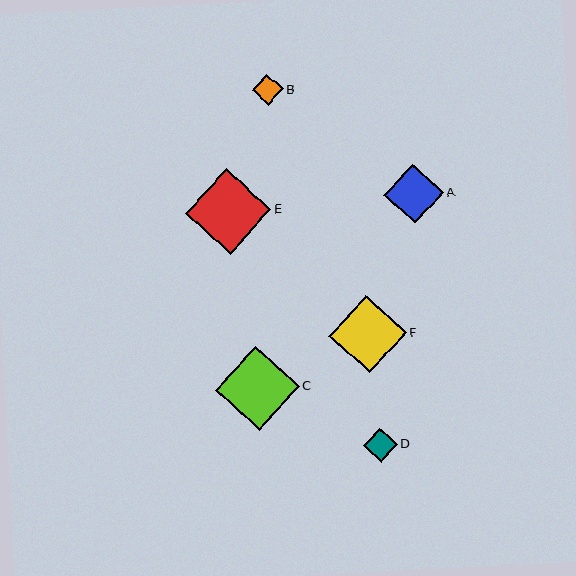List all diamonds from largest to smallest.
From largest to smallest: E, C, F, A, D, B.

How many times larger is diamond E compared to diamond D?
Diamond E is approximately 2.5 times the size of diamond D.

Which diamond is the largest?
Diamond E is the largest with a size of approximately 86 pixels.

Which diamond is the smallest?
Diamond B is the smallest with a size of approximately 31 pixels.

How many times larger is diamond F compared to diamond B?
Diamond F is approximately 2.5 times the size of diamond B.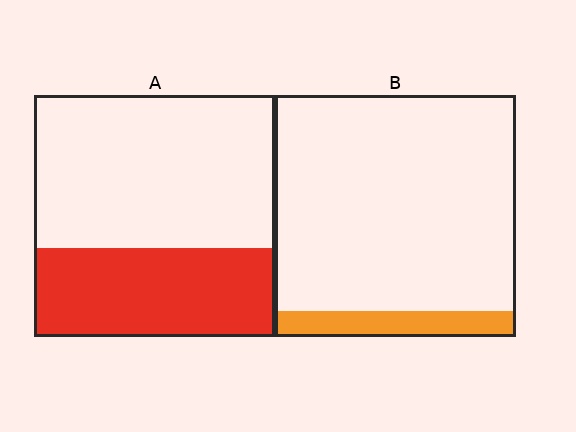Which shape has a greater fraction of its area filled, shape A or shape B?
Shape A.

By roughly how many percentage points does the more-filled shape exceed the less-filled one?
By roughly 25 percentage points (A over B).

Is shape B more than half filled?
No.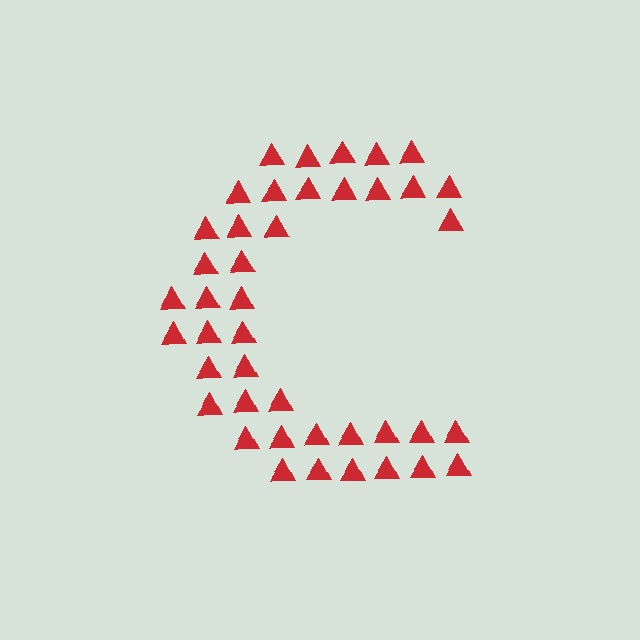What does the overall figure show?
The overall figure shows the letter C.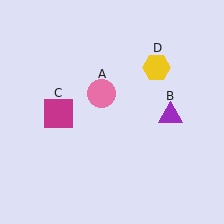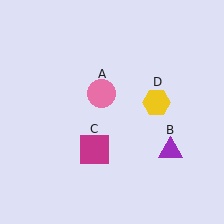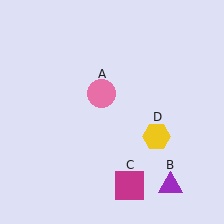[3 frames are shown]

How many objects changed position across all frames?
3 objects changed position: purple triangle (object B), magenta square (object C), yellow hexagon (object D).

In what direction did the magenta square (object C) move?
The magenta square (object C) moved down and to the right.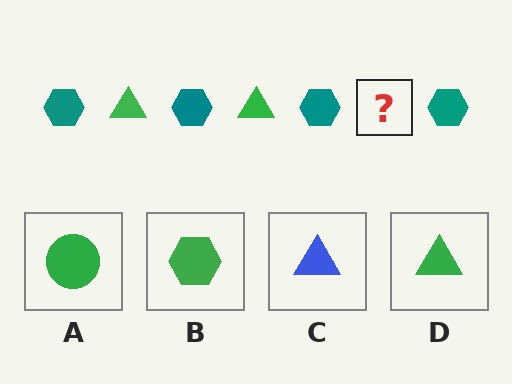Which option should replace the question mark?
Option D.